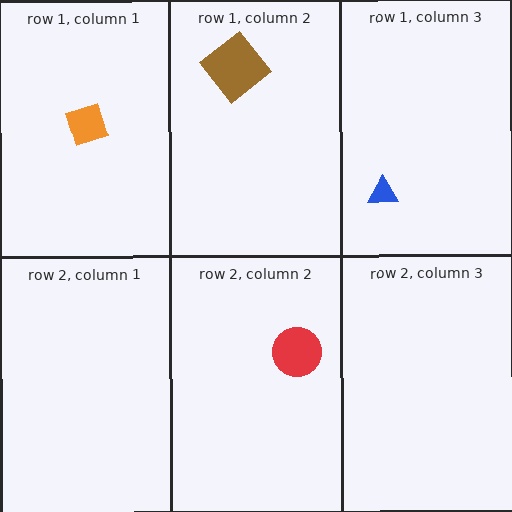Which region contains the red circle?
The row 2, column 2 region.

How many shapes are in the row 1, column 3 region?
1.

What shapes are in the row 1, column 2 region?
The brown diamond.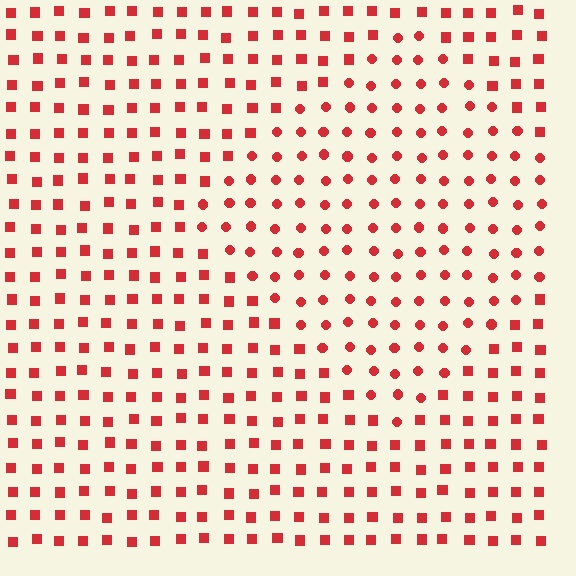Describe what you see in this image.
The image is filled with small red elements arranged in a uniform grid. A diamond-shaped region contains circles, while the surrounding area contains squares. The boundary is defined purely by the change in element shape.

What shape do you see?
I see a diamond.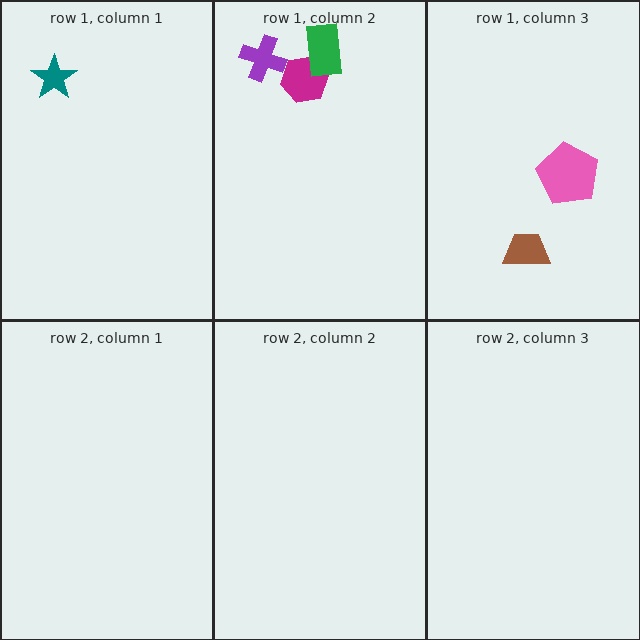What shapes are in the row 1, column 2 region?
The purple cross, the magenta hexagon, the green rectangle.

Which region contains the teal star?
The row 1, column 1 region.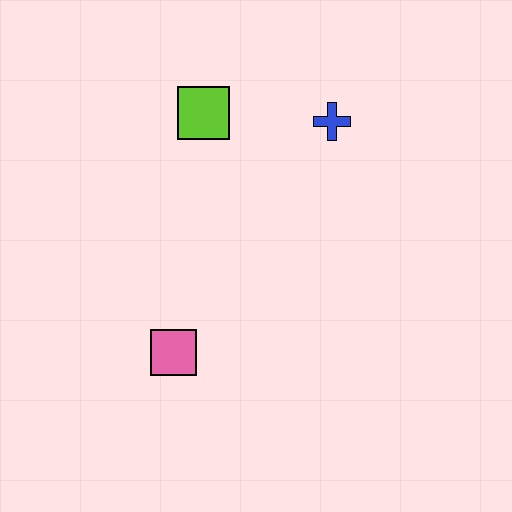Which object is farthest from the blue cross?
The pink square is farthest from the blue cross.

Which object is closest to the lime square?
The blue cross is closest to the lime square.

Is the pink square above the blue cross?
No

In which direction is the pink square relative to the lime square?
The pink square is below the lime square.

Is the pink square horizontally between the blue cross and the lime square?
No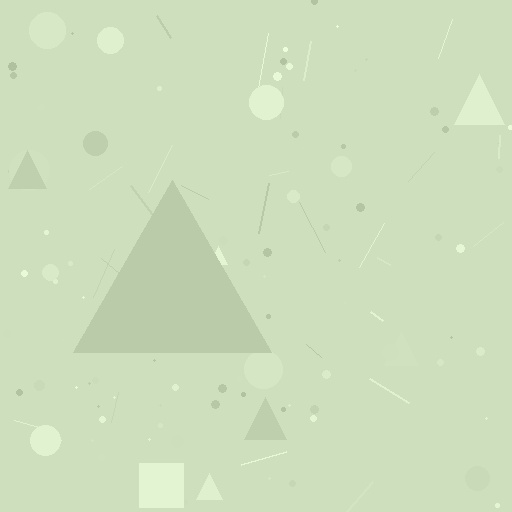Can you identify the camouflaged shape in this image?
The camouflaged shape is a triangle.